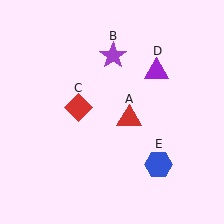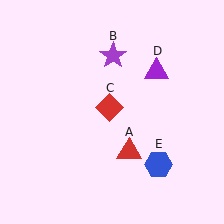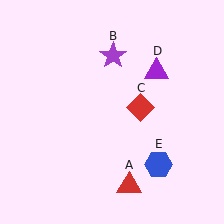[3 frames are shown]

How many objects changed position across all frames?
2 objects changed position: red triangle (object A), red diamond (object C).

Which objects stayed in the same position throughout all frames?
Purple star (object B) and purple triangle (object D) and blue hexagon (object E) remained stationary.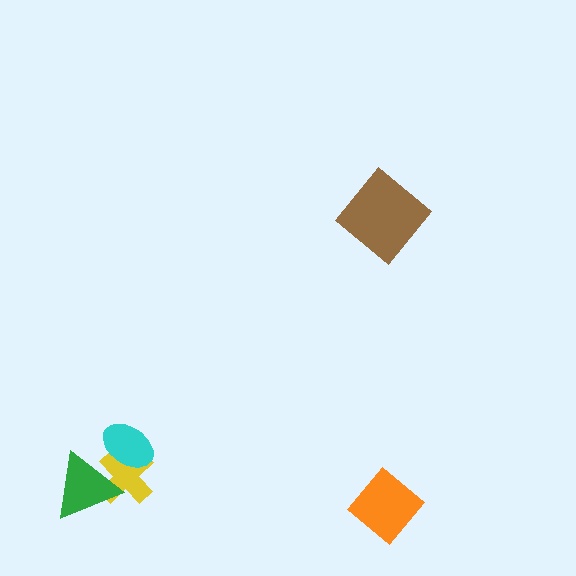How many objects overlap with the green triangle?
2 objects overlap with the green triangle.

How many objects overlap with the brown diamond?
0 objects overlap with the brown diamond.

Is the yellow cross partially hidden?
Yes, it is partially covered by another shape.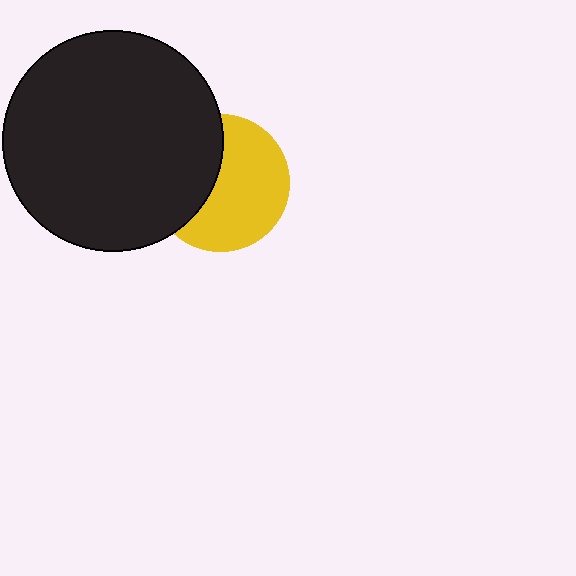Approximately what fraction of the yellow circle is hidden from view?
Roughly 39% of the yellow circle is hidden behind the black circle.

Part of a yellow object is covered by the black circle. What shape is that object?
It is a circle.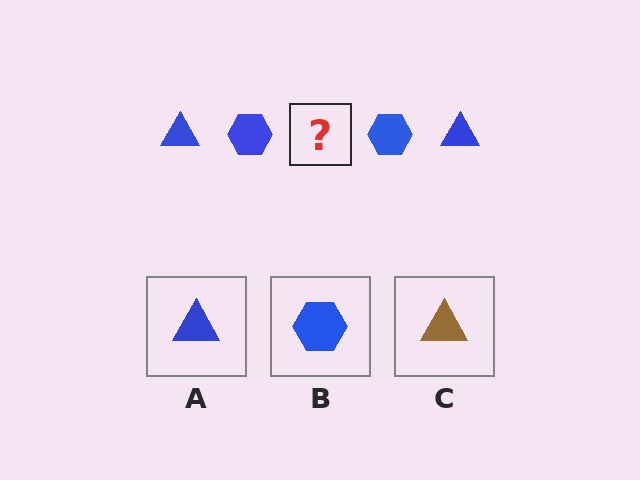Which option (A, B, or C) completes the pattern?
A.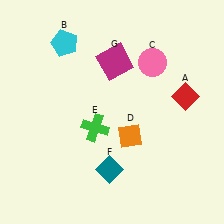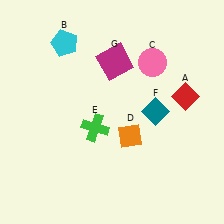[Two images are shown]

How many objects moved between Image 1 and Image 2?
1 object moved between the two images.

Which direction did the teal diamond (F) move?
The teal diamond (F) moved up.